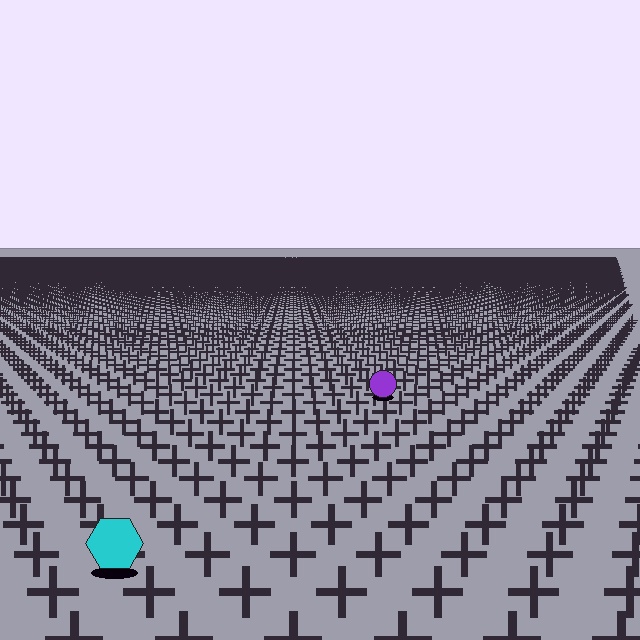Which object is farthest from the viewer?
The purple circle is farthest from the viewer. It appears smaller and the ground texture around it is denser.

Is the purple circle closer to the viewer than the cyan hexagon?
No. The cyan hexagon is closer — you can tell from the texture gradient: the ground texture is coarser near it.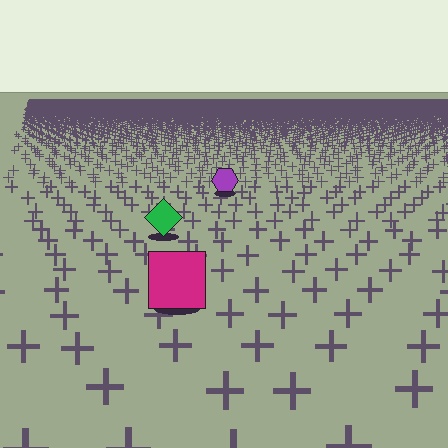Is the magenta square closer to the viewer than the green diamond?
Yes. The magenta square is closer — you can tell from the texture gradient: the ground texture is coarser near it.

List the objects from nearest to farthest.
From nearest to farthest: the magenta square, the green diamond, the purple hexagon.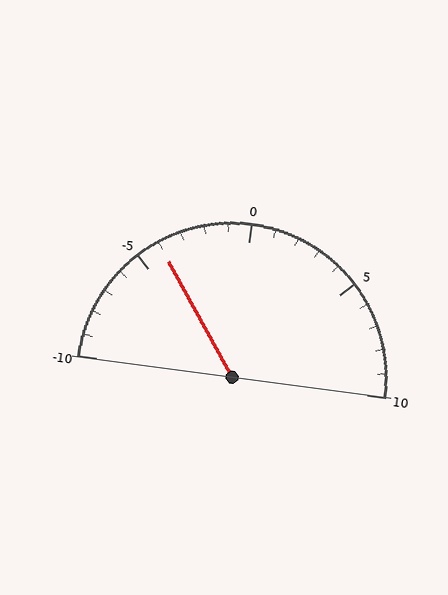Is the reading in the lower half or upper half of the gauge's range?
The reading is in the lower half of the range (-10 to 10).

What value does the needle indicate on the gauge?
The needle indicates approximately -4.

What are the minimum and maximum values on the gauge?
The gauge ranges from -10 to 10.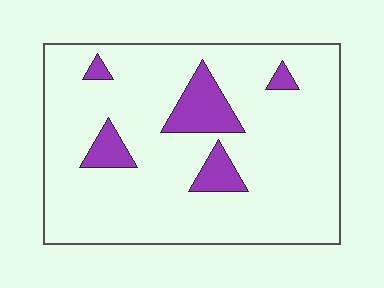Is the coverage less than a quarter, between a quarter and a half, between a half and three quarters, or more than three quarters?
Less than a quarter.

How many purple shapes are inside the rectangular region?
5.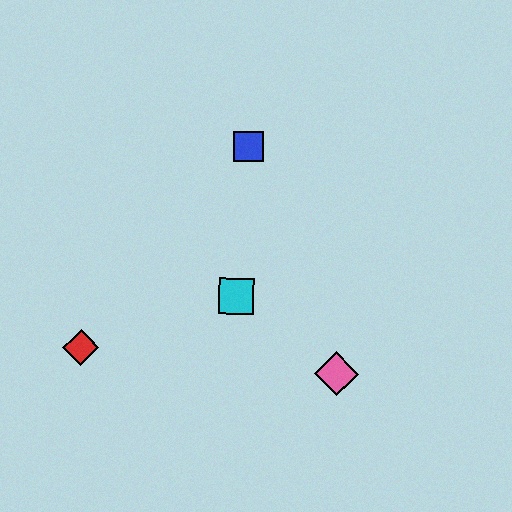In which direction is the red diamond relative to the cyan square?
The red diamond is to the left of the cyan square.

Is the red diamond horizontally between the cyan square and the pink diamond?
No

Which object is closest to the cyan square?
The pink diamond is closest to the cyan square.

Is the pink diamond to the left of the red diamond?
No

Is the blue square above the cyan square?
Yes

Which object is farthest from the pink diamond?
The red diamond is farthest from the pink diamond.